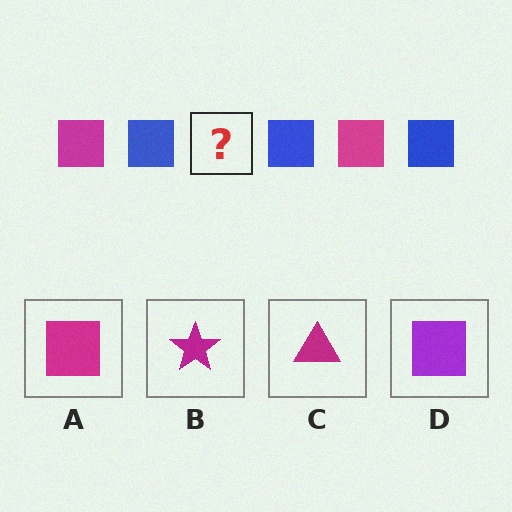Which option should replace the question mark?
Option A.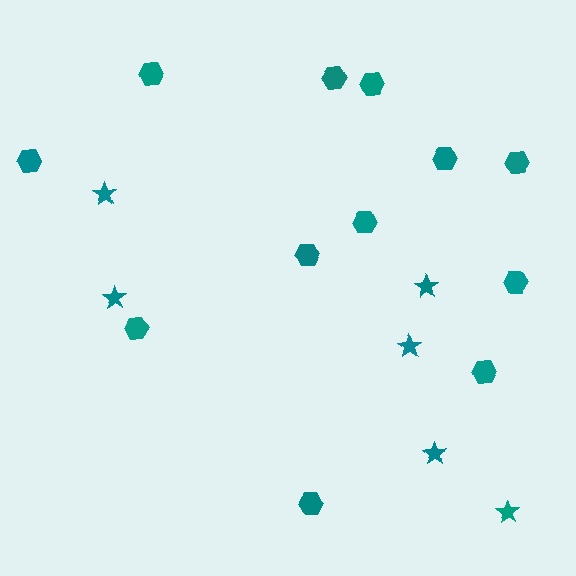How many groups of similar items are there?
There are 2 groups: one group of stars (6) and one group of hexagons (12).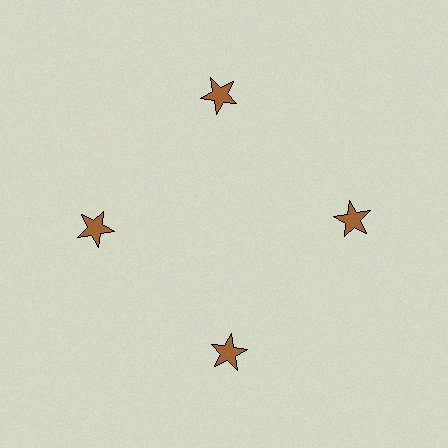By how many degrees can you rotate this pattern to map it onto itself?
The pattern maps onto itself every 90 degrees of rotation.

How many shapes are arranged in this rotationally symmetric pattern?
There are 4 shapes, arranged in 4 groups of 1.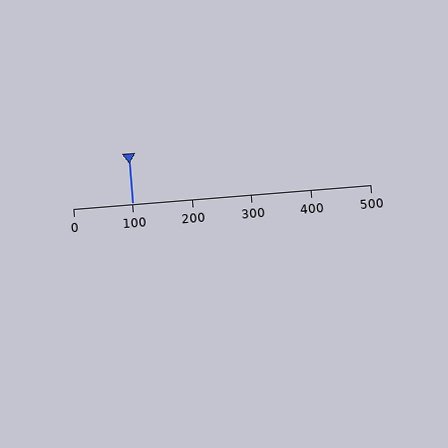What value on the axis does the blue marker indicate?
The marker indicates approximately 100.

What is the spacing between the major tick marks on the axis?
The major ticks are spaced 100 apart.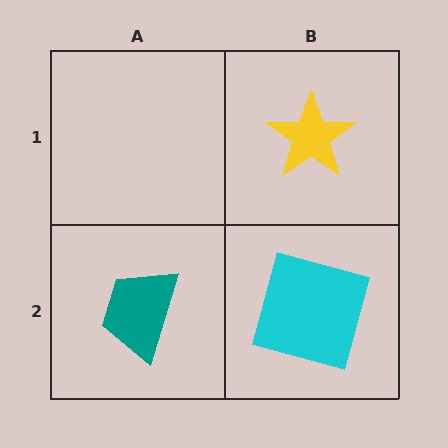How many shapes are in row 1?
1 shape.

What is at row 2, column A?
A teal trapezoid.